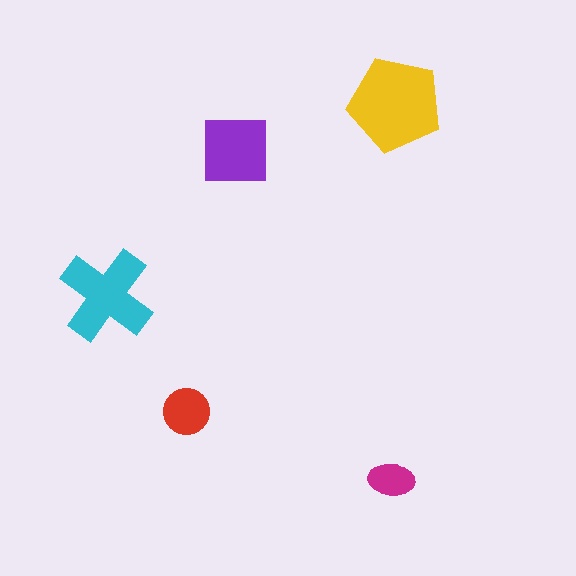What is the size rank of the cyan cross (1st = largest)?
2nd.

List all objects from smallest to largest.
The magenta ellipse, the red circle, the purple square, the cyan cross, the yellow pentagon.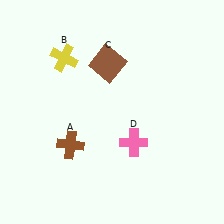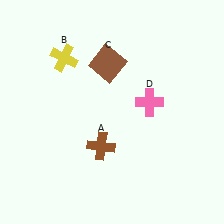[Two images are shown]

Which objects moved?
The objects that moved are: the brown cross (A), the pink cross (D).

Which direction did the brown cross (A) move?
The brown cross (A) moved right.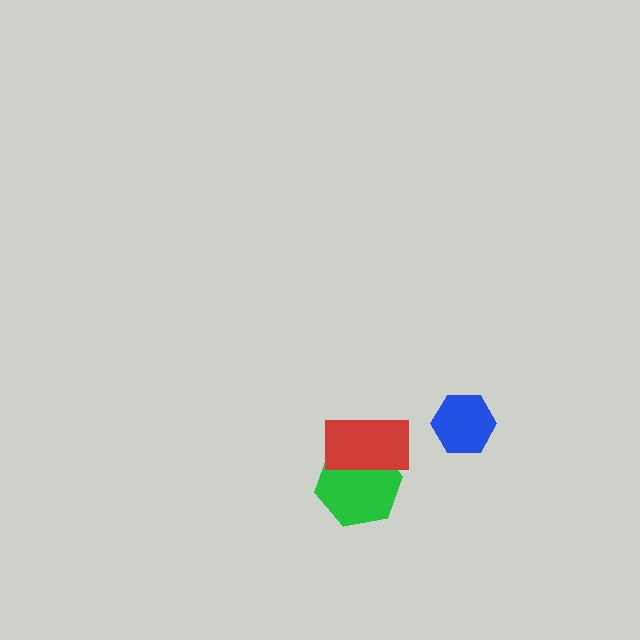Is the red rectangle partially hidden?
No, no other shape covers it.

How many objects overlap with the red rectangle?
1 object overlaps with the red rectangle.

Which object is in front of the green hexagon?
The red rectangle is in front of the green hexagon.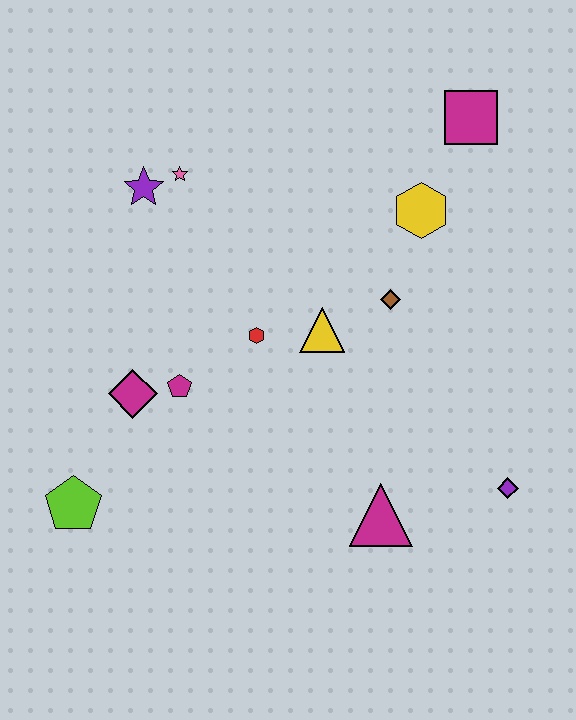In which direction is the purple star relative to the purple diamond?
The purple star is to the left of the purple diamond.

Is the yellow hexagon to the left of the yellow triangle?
No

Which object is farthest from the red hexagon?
The magenta square is farthest from the red hexagon.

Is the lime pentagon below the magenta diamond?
Yes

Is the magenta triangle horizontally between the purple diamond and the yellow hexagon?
No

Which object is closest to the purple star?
The pink star is closest to the purple star.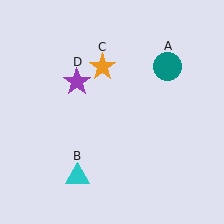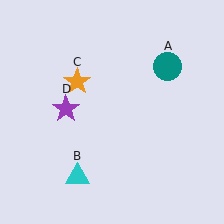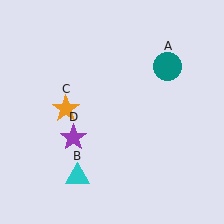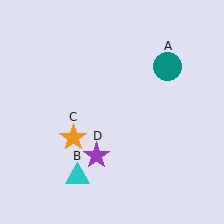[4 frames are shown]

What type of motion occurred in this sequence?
The orange star (object C), purple star (object D) rotated counterclockwise around the center of the scene.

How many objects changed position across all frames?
2 objects changed position: orange star (object C), purple star (object D).